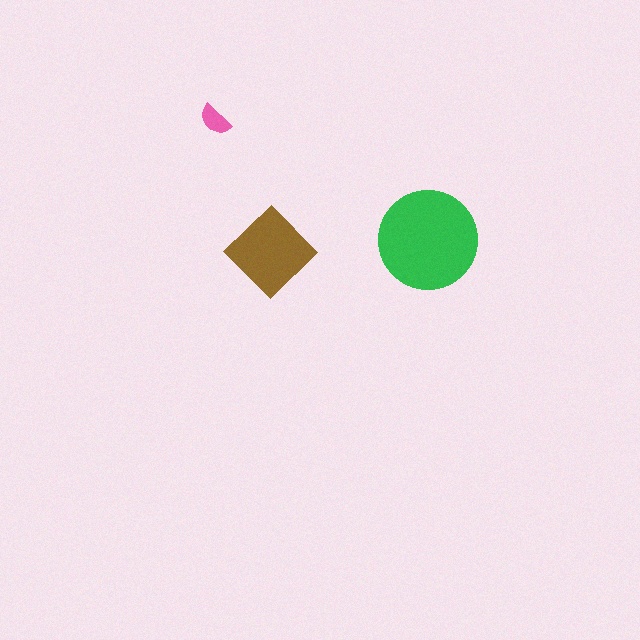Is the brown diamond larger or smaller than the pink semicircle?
Larger.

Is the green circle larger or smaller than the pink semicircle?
Larger.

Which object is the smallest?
The pink semicircle.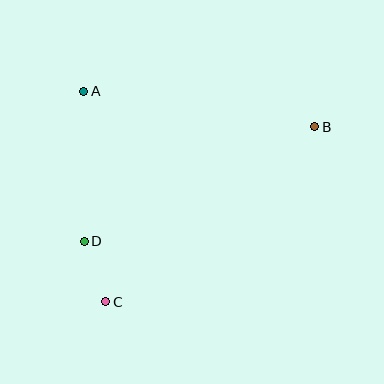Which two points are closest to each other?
Points C and D are closest to each other.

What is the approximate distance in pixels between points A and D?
The distance between A and D is approximately 150 pixels.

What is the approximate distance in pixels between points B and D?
The distance between B and D is approximately 257 pixels.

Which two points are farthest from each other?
Points B and C are farthest from each other.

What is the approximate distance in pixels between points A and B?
The distance between A and B is approximately 233 pixels.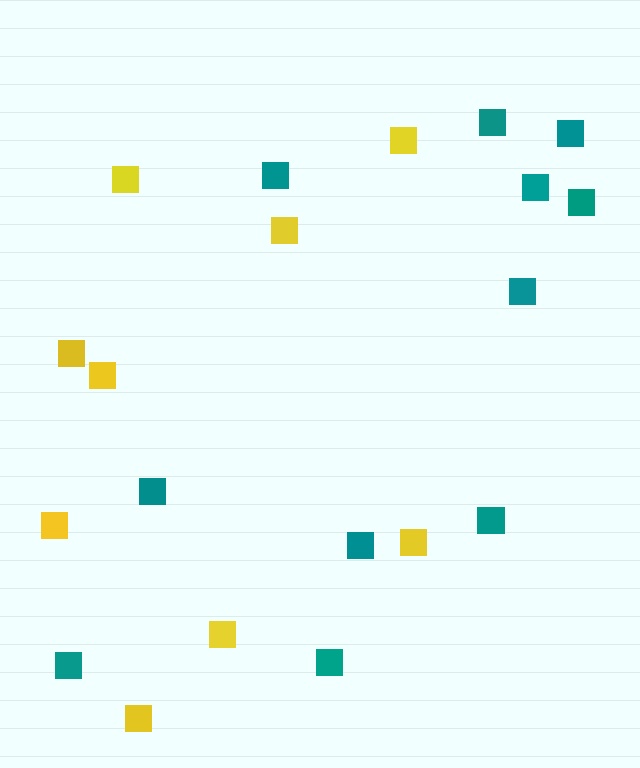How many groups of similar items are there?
There are 2 groups: one group of teal squares (11) and one group of yellow squares (9).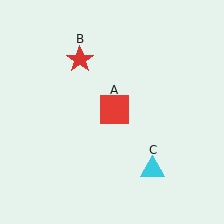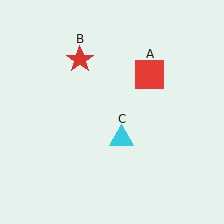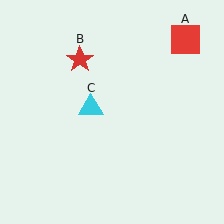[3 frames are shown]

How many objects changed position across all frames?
2 objects changed position: red square (object A), cyan triangle (object C).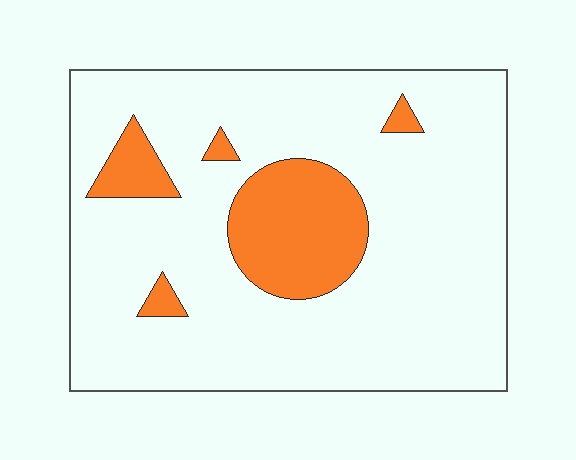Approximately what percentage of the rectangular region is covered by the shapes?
Approximately 15%.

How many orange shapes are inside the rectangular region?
5.